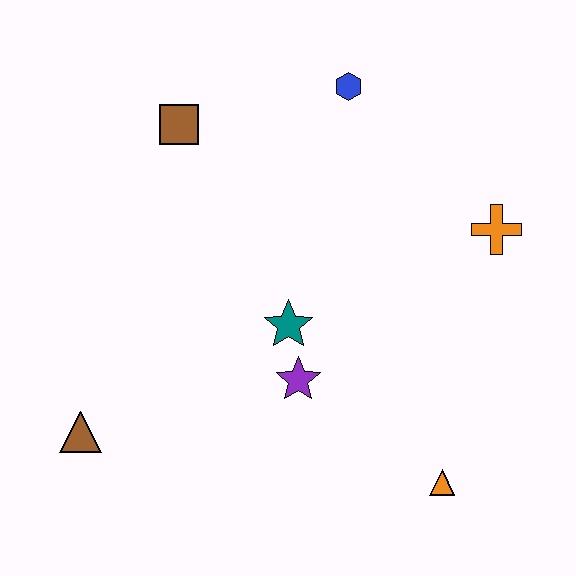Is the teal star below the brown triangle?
No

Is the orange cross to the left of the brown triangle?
No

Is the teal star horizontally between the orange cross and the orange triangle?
No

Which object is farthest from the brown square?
The orange triangle is farthest from the brown square.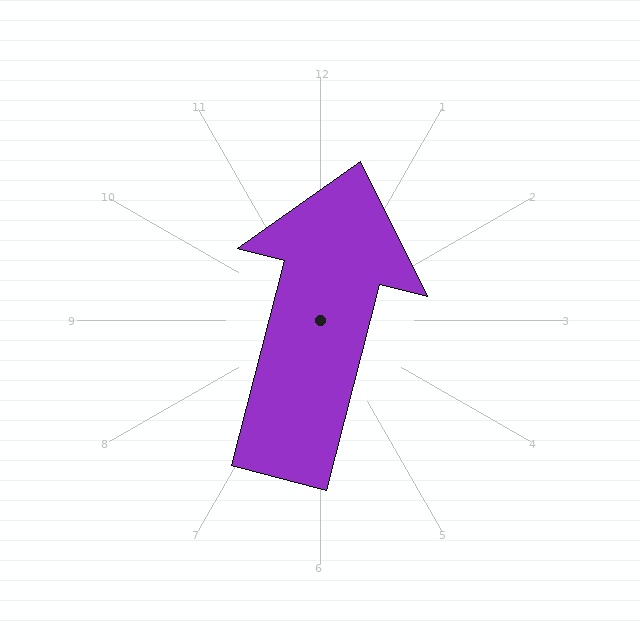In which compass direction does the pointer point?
North.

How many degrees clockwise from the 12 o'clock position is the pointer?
Approximately 14 degrees.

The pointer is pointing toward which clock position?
Roughly 12 o'clock.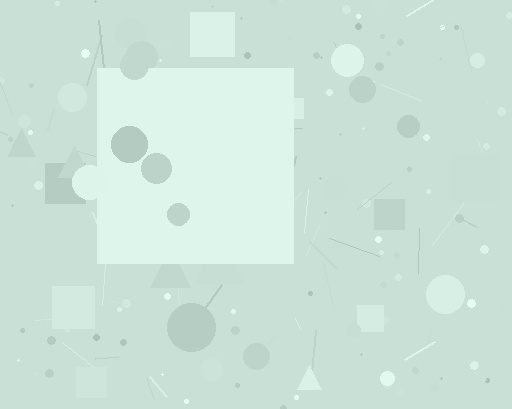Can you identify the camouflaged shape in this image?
The camouflaged shape is a square.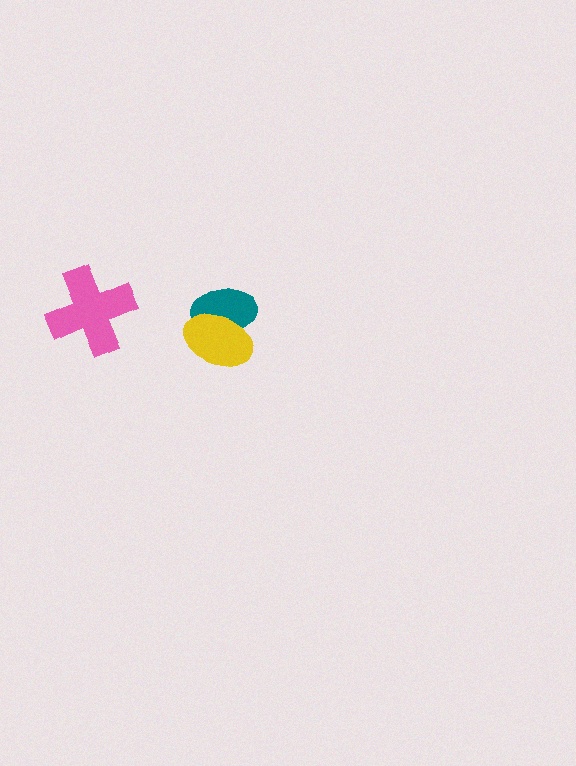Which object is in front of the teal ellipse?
The yellow ellipse is in front of the teal ellipse.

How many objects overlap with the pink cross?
0 objects overlap with the pink cross.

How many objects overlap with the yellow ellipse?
1 object overlaps with the yellow ellipse.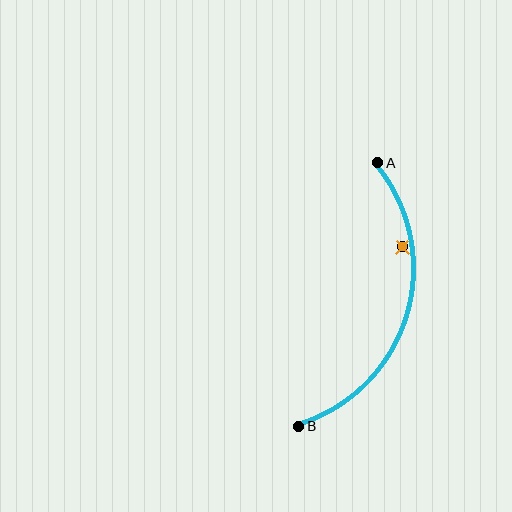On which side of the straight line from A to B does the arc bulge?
The arc bulges to the right of the straight line connecting A and B.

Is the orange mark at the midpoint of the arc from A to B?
No — the orange mark does not lie on the arc at all. It sits slightly inside the curve.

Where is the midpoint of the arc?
The arc midpoint is the point on the curve farthest from the straight line joining A and B. It sits to the right of that line.